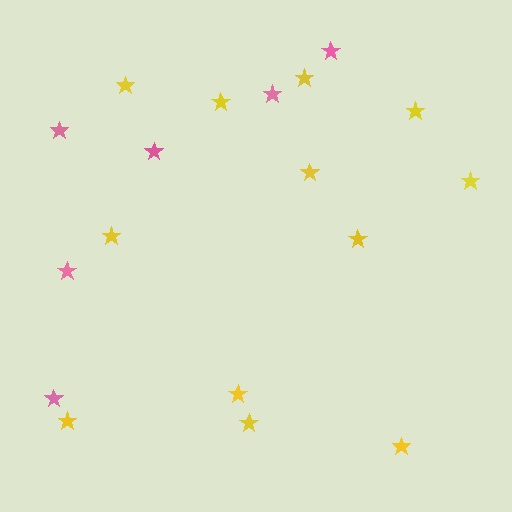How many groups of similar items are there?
There are 2 groups: one group of pink stars (6) and one group of yellow stars (12).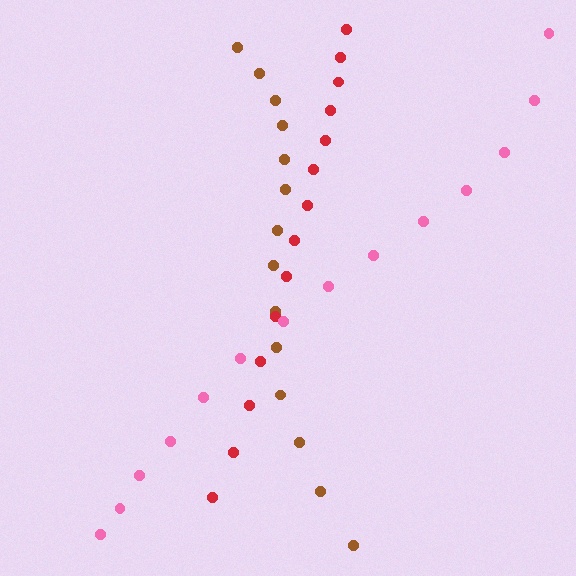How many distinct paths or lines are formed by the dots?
There are 3 distinct paths.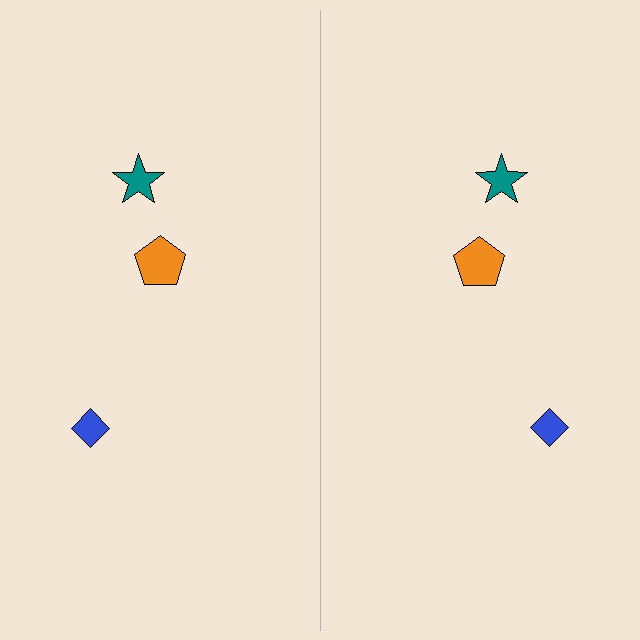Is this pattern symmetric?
Yes, this pattern has bilateral (reflection) symmetry.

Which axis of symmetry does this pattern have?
The pattern has a vertical axis of symmetry running through the center of the image.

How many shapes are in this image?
There are 6 shapes in this image.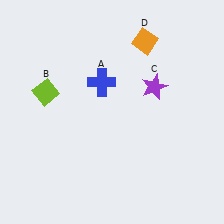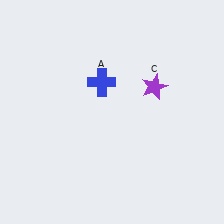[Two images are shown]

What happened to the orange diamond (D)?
The orange diamond (D) was removed in Image 2. It was in the top-right area of Image 1.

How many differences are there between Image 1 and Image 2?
There are 2 differences between the two images.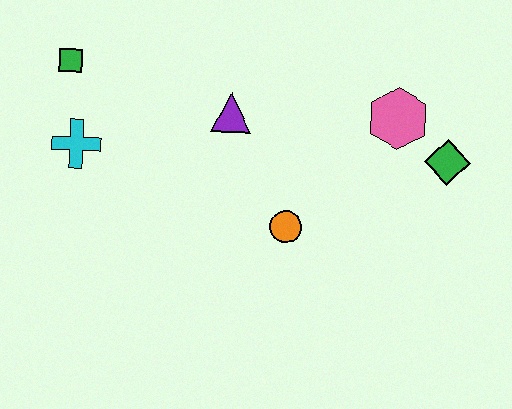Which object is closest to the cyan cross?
The green square is closest to the cyan cross.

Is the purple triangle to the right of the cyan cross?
Yes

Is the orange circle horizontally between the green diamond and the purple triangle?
Yes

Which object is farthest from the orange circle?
The green square is farthest from the orange circle.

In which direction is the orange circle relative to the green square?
The orange circle is to the right of the green square.